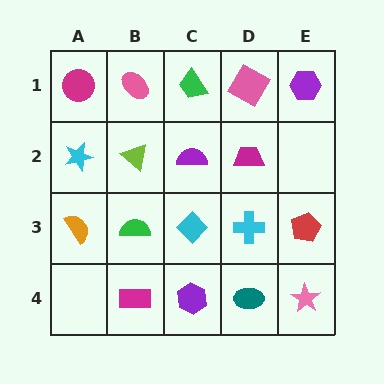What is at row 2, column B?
A lime triangle.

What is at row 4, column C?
A purple hexagon.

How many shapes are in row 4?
4 shapes.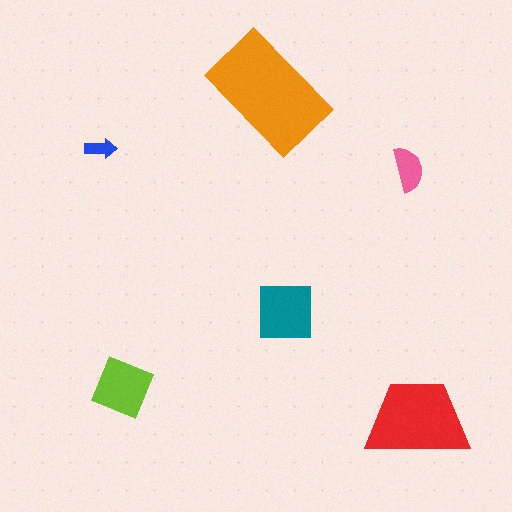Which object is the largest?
The orange rectangle.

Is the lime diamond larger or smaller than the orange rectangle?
Smaller.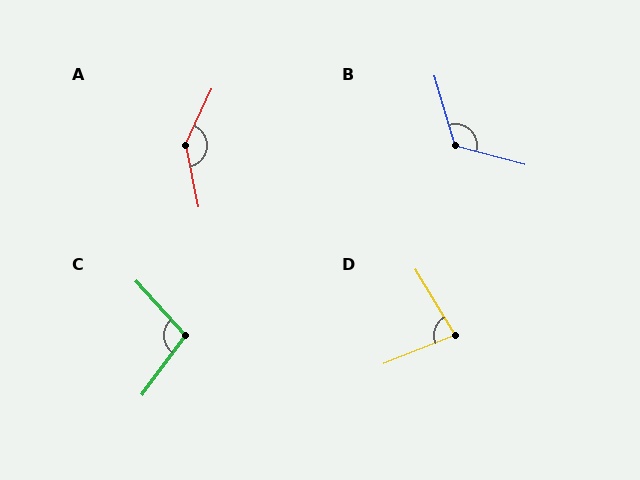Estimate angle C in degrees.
Approximately 101 degrees.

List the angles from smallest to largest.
D (81°), C (101°), B (121°), A (144°).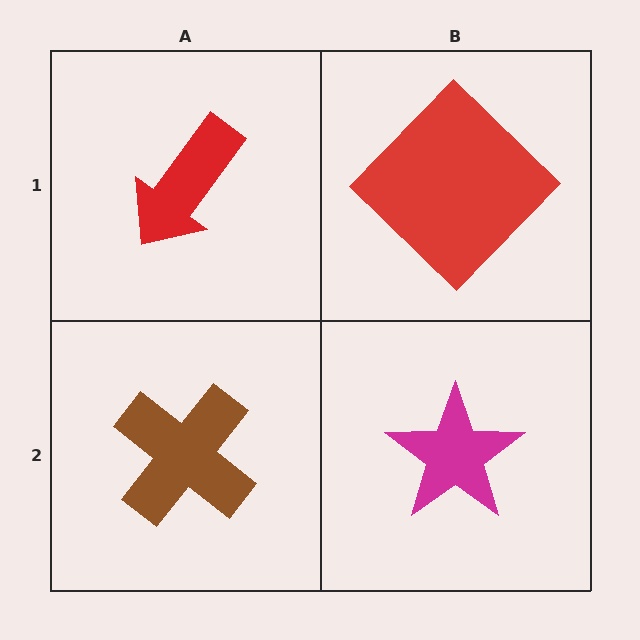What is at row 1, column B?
A red diamond.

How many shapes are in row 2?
2 shapes.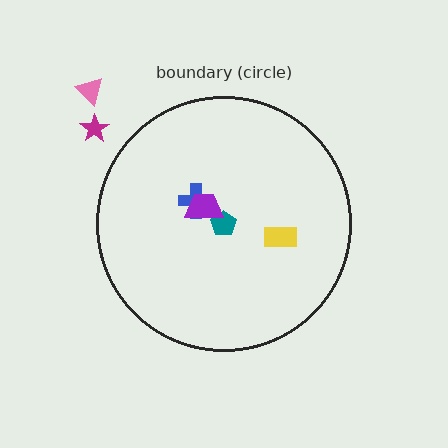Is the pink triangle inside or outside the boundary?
Outside.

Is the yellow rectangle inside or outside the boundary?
Inside.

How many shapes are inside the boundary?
4 inside, 2 outside.